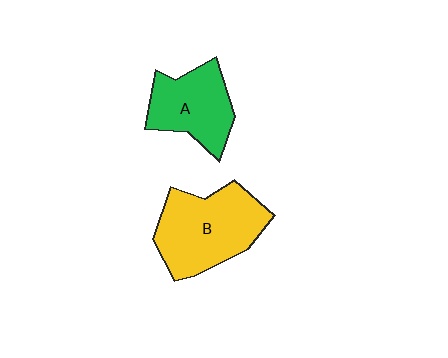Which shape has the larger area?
Shape B (yellow).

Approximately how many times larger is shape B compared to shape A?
Approximately 1.4 times.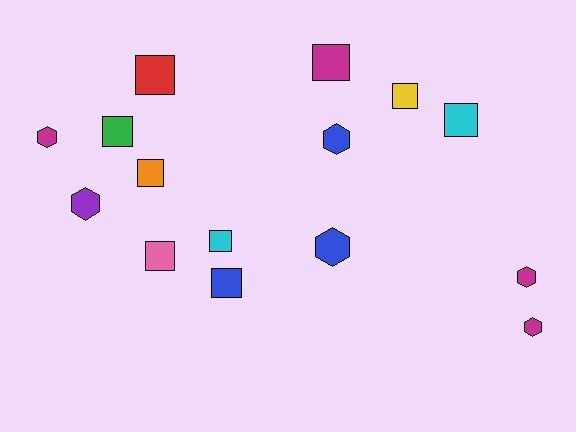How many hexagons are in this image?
There are 6 hexagons.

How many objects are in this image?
There are 15 objects.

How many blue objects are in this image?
There are 3 blue objects.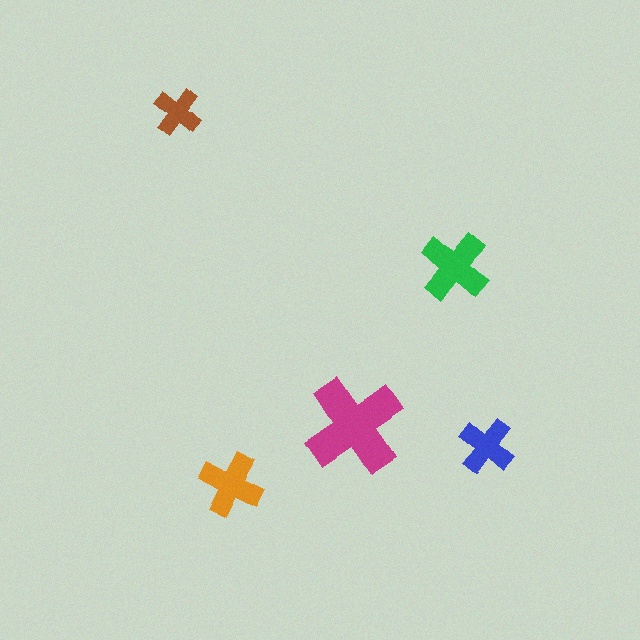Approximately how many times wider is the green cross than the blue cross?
About 1.5 times wider.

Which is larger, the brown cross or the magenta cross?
The magenta one.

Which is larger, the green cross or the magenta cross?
The magenta one.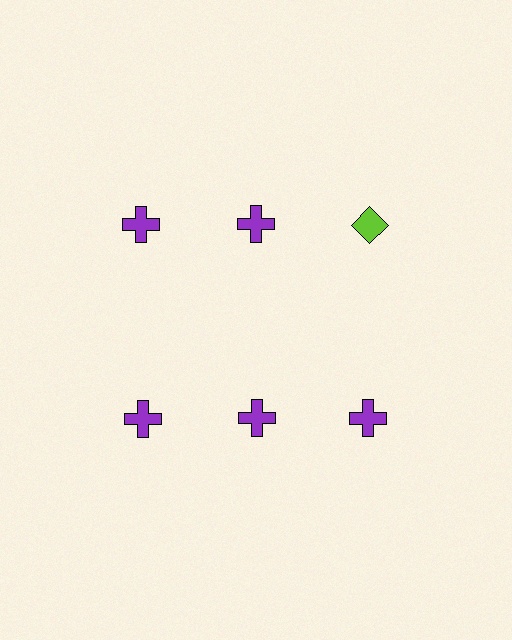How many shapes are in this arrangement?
There are 6 shapes arranged in a grid pattern.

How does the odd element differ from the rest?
It differs in both color (lime instead of purple) and shape (diamond instead of cross).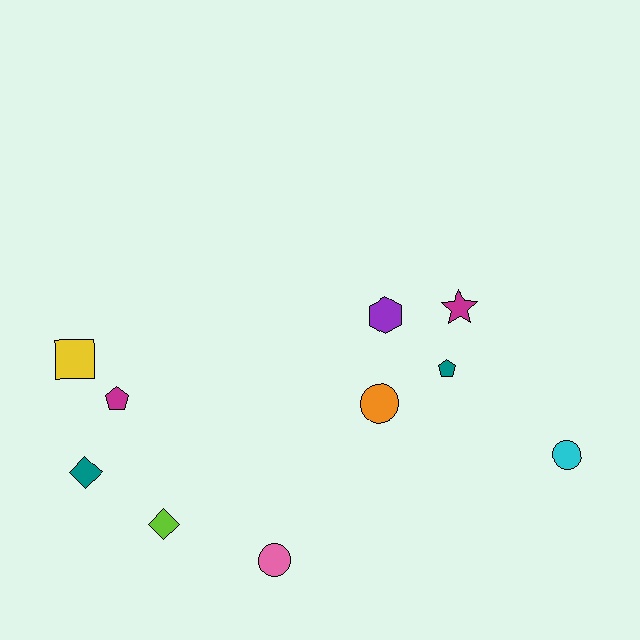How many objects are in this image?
There are 10 objects.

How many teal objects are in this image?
There are 2 teal objects.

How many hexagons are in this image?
There is 1 hexagon.